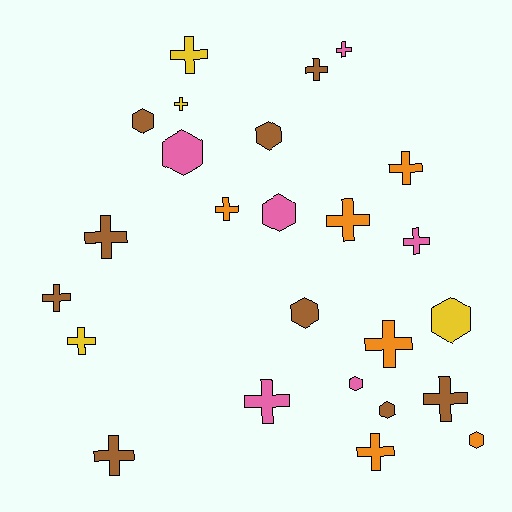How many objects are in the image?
There are 25 objects.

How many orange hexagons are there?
There is 1 orange hexagon.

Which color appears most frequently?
Brown, with 9 objects.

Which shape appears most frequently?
Cross, with 16 objects.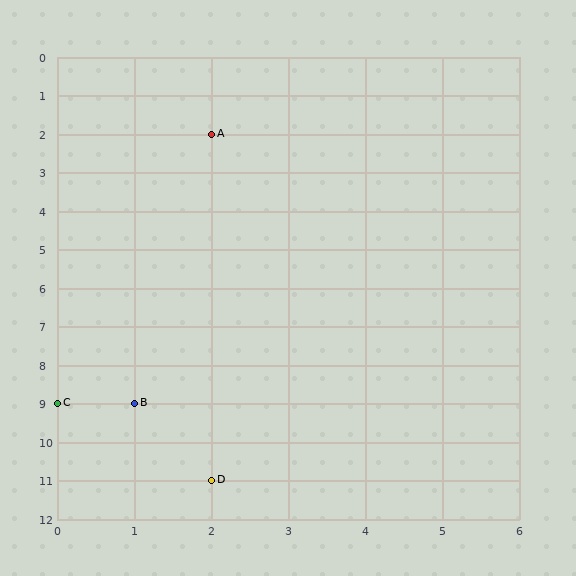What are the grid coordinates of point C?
Point C is at grid coordinates (0, 9).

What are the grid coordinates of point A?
Point A is at grid coordinates (2, 2).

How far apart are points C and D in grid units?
Points C and D are 2 columns and 2 rows apart (about 2.8 grid units diagonally).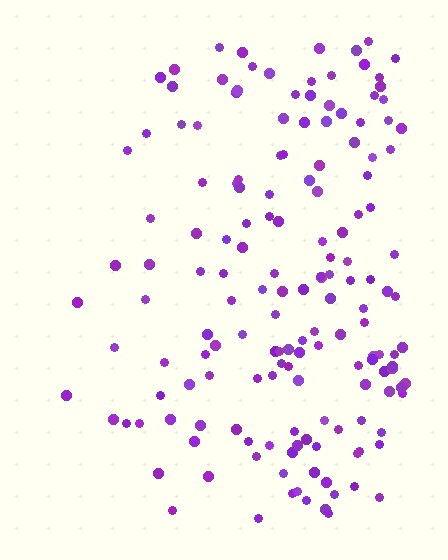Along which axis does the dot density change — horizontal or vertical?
Horizontal.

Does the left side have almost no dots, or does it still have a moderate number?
Still a moderate number, just noticeably fewer than the right.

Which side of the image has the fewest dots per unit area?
The left.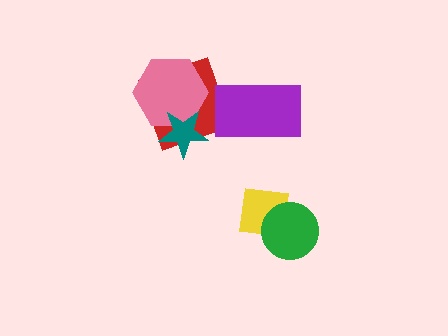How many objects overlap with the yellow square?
1 object overlaps with the yellow square.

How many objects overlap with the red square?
2 objects overlap with the red square.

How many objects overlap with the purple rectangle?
0 objects overlap with the purple rectangle.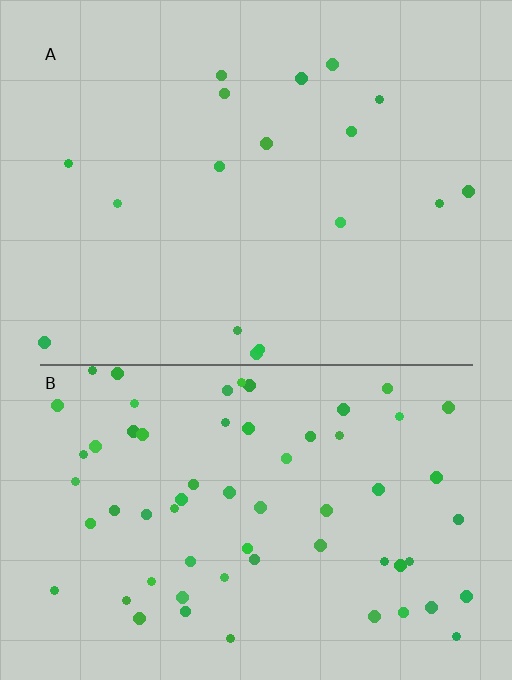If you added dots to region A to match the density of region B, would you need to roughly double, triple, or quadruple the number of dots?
Approximately quadruple.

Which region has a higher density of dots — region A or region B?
B (the bottom).